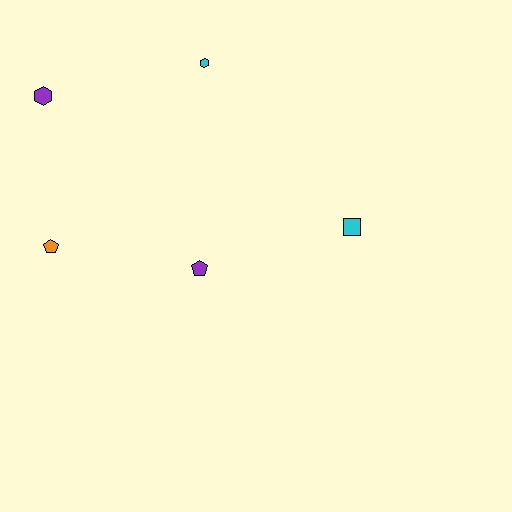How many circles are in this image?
There are no circles.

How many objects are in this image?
There are 5 objects.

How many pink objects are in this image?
There are no pink objects.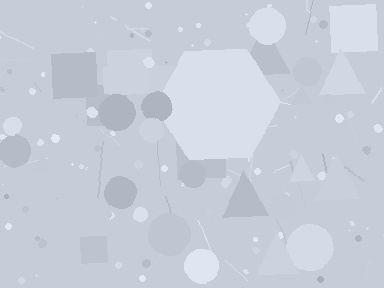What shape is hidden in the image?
A hexagon is hidden in the image.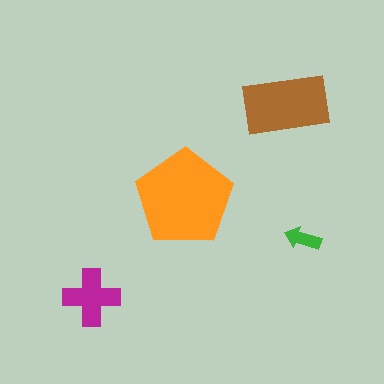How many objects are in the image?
There are 4 objects in the image.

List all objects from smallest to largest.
The green arrow, the magenta cross, the brown rectangle, the orange pentagon.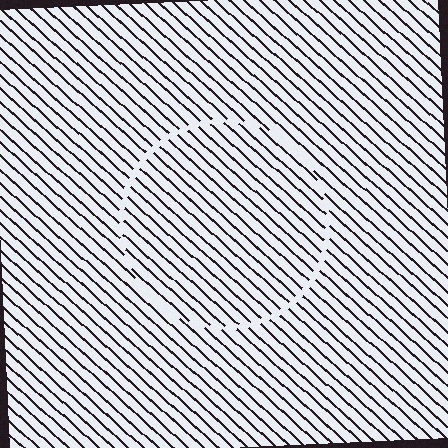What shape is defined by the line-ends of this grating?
An illusory circle. The interior of the shape contains the same grating, shifted by half a period — the contour is defined by the phase discontinuity where line-ends from the inner and outer gratings abut.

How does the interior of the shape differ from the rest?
The interior of the shape contains the same grating, shifted by half a period — the contour is defined by the phase discontinuity where line-ends from the inner and outer gratings abut.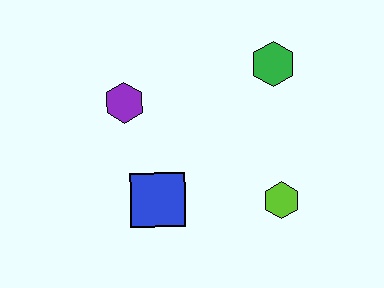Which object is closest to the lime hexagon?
The blue square is closest to the lime hexagon.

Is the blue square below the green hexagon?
Yes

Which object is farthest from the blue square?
The green hexagon is farthest from the blue square.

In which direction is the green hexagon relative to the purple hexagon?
The green hexagon is to the right of the purple hexagon.